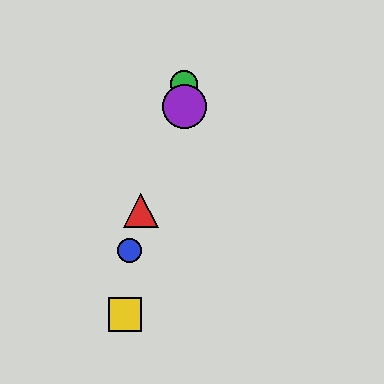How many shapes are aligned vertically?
2 shapes (the green circle, the purple circle) are aligned vertically.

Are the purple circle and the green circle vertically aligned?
Yes, both are at x≈184.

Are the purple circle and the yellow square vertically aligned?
No, the purple circle is at x≈184 and the yellow square is at x≈125.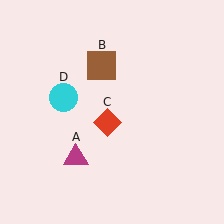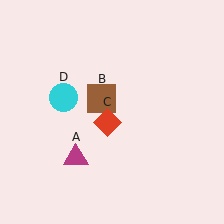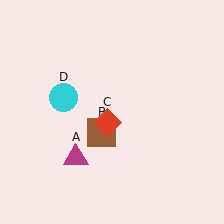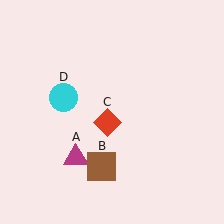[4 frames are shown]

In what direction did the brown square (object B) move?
The brown square (object B) moved down.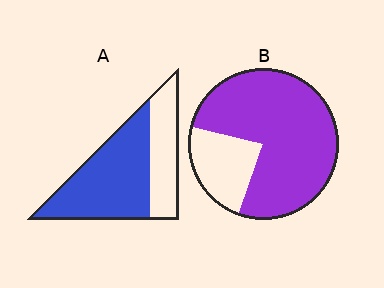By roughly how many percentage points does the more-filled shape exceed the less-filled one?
By roughly 10 percentage points (B over A).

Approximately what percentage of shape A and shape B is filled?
A is approximately 65% and B is approximately 75%.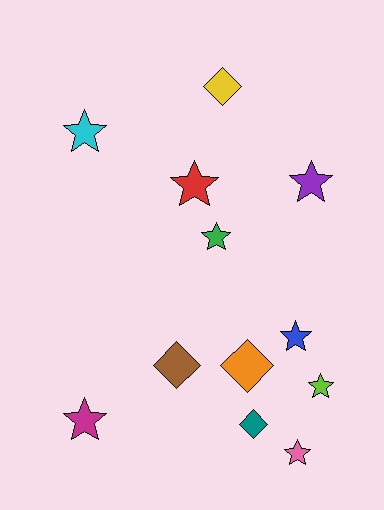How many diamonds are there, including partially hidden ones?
There are 4 diamonds.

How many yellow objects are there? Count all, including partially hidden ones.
There is 1 yellow object.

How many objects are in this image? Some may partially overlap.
There are 12 objects.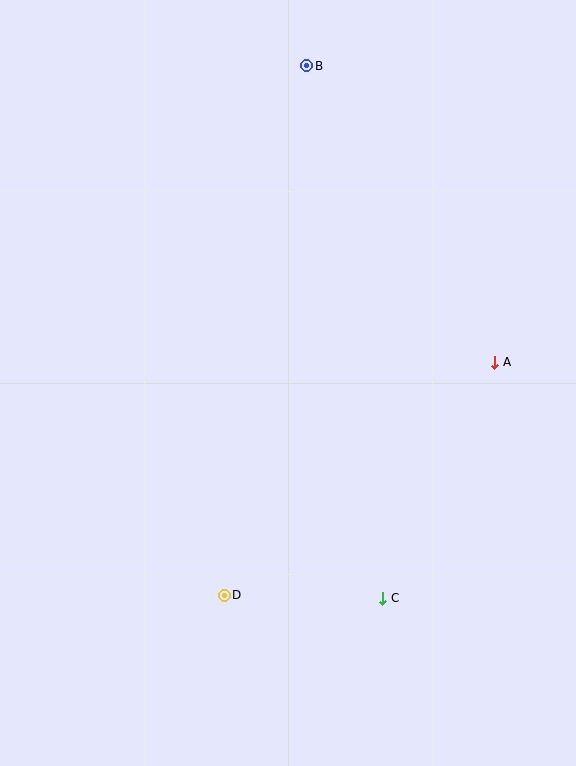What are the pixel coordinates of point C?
Point C is at (383, 598).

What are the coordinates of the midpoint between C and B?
The midpoint between C and B is at (345, 332).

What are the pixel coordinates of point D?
Point D is at (224, 595).